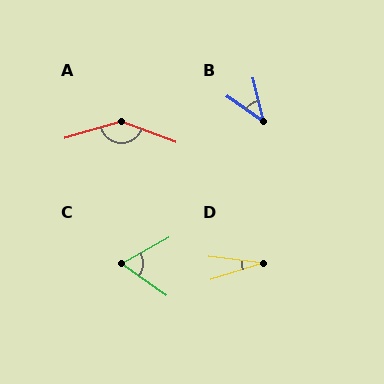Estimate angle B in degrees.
Approximately 41 degrees.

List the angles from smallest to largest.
D (24°), B (41°), C (65°), A (143°).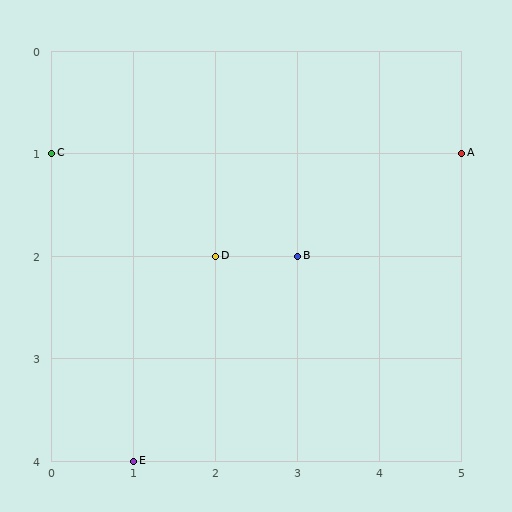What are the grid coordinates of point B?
Point B is at grid coordinates (3, 2).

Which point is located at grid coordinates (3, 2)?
Point B is at (3, 2).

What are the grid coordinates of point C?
Point C is at grid coordinates (0, 1).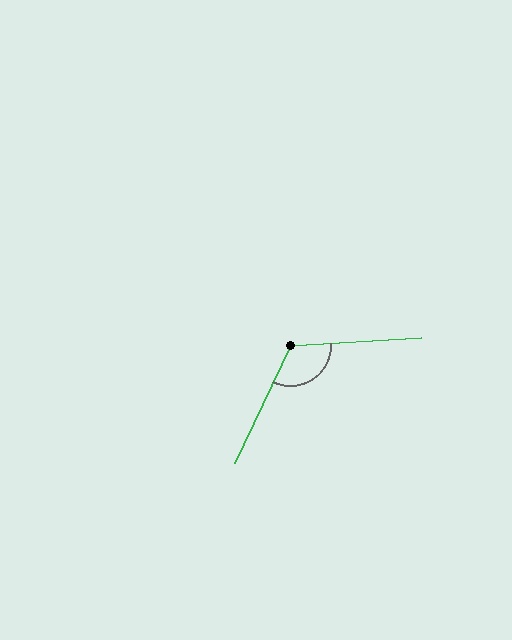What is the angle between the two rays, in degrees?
Approximately 119 degrees.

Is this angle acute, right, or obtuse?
It is obtuse.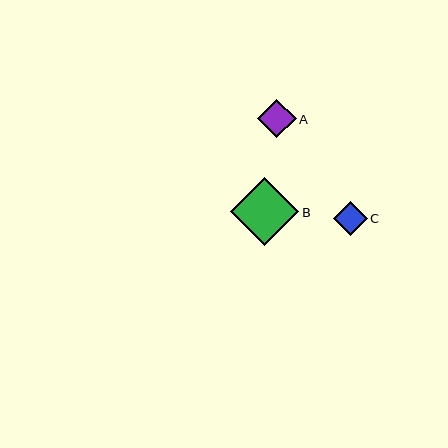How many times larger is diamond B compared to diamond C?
Diamond B is approximately 2.0 times the size of diamond C.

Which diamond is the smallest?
Diamond C is the smallest with a size of approximately 33 pixels.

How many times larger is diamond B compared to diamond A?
Diamond B is approximately 1.8 times the size of diamond A.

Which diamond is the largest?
Diamond B is the largest with a size of approximately 68 pixels.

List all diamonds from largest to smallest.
From largest to smallest: B, A, C.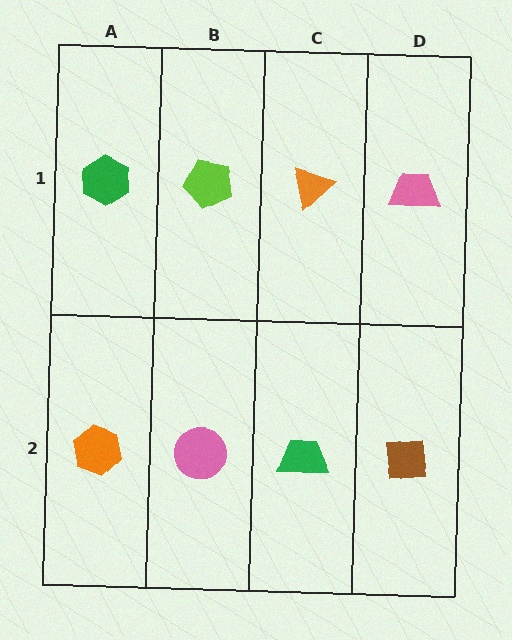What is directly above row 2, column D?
A pink trapezoid.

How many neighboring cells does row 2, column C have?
3.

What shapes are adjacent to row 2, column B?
A lime pentagon (row 1, column B), an orange hexagon (row 2, column A), a green trapezoid (row 2, column C).